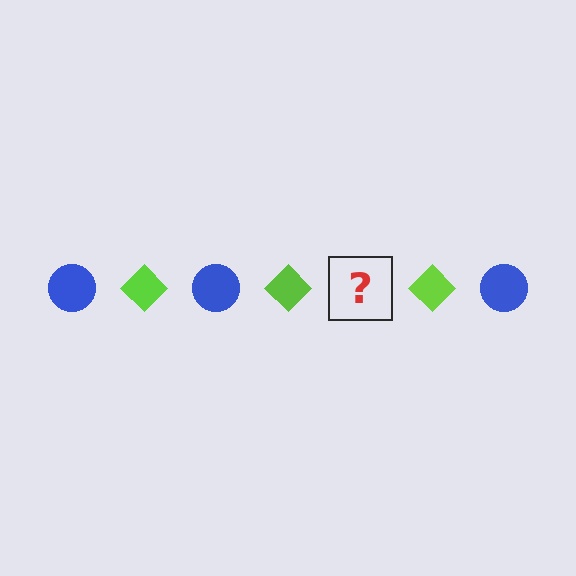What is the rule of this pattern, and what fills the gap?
The rule is that the pattern alternates between blue circle and lime diamond. The gap should be filled with a blue circle.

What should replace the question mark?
The question mark should be replaced with a blue circle.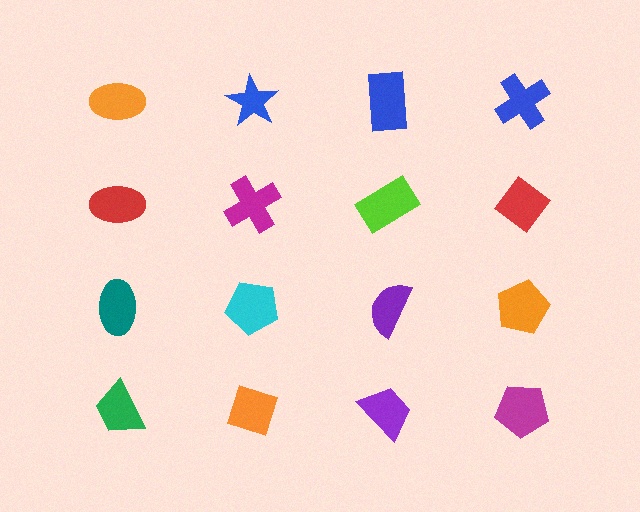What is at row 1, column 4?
A blue cross.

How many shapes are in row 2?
4 shapes.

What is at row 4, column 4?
A magenta pentagon.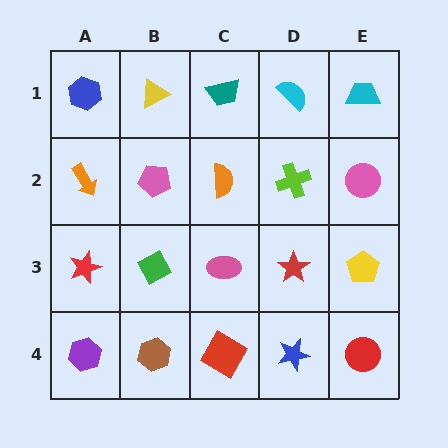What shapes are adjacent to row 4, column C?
A pink ellipse (row 3, column C), a brown hexagon (row 4, column B), a blue star (row 4, column D).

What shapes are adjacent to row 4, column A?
A red star (row 3, column A), a brown hexagon (row 4, column B).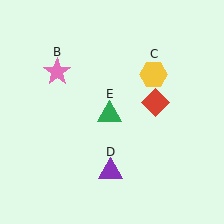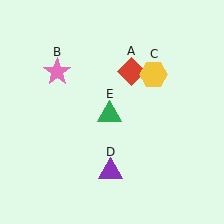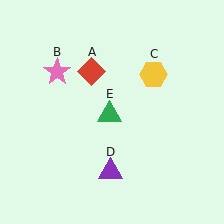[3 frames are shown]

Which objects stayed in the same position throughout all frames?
Pink star (object B) and yellow hexagon (object C) and purple triangle (object D) and green triangle (object E) remained stationary.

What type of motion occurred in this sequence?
The red diamond (object A) rotated counterclockwise around the center of the scene.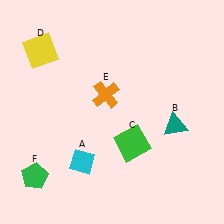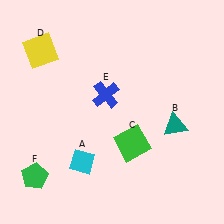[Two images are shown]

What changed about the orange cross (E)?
In Image 1, E is orange. In Image 2, it changed to blue.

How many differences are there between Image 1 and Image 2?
There is 1 difference between the two images.